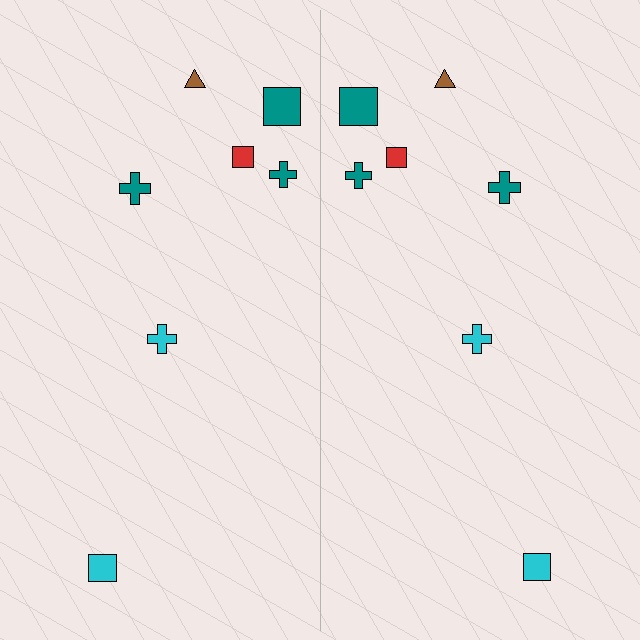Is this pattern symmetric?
Yes, this pattern has bilateral (reflection) symmetry.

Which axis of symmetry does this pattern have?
The pattern has a vertical axis of symmetry running through the center of the image.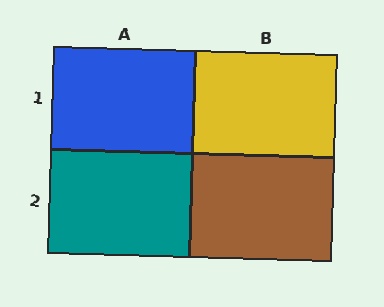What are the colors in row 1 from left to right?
Blue, yellow.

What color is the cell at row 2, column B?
Brown.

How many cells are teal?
1 cell is teal.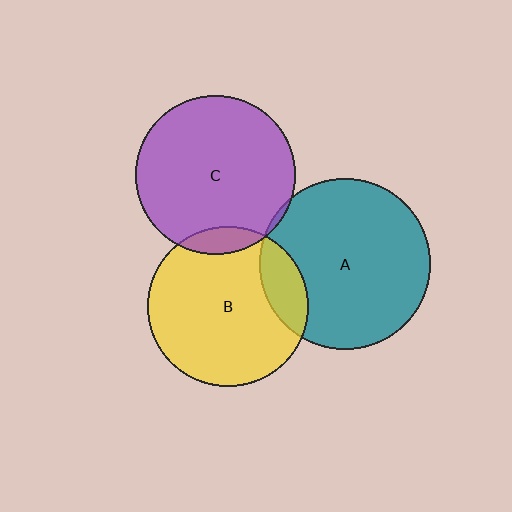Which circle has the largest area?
Circle A (teal).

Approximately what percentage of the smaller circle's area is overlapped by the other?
Approximately 5%.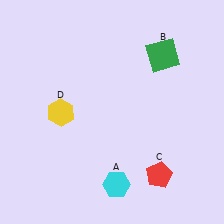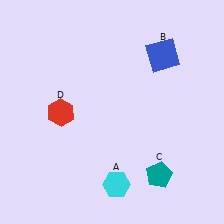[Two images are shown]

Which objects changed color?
B changed from green to blue. C changed from red to teal. D changed from yellow to red.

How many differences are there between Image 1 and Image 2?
There are 3 differences between the two images.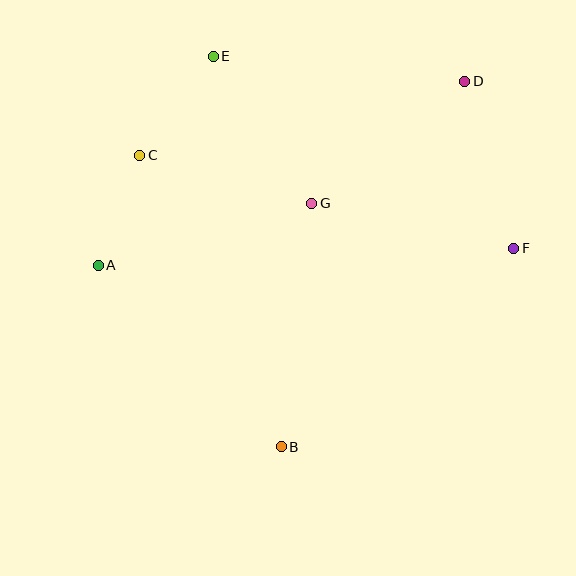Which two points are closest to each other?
Points A and C are closest to each other.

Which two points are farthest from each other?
Points A and F are farthest from each other.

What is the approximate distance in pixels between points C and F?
The distance between C and F is approximately 385 pixels.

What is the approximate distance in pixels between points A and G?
The distance between A and G is approximately 222 pixels.